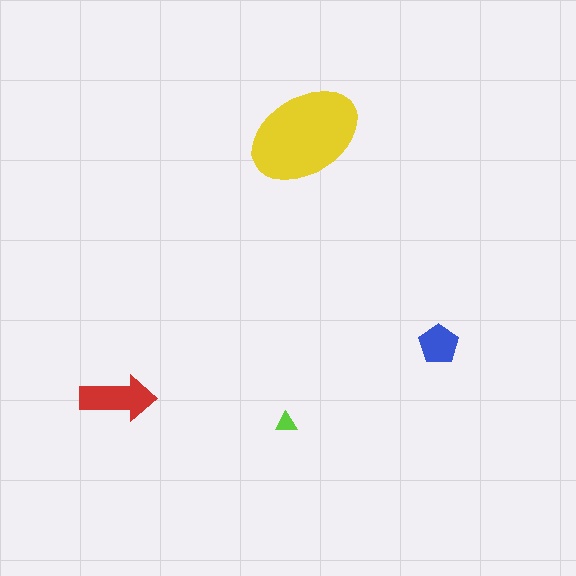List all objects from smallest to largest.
The lime triangle, the blue pentagon, the red arrow, the yellow ellipse.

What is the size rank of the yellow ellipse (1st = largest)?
1st.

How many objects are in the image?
There are 4 objects in the image.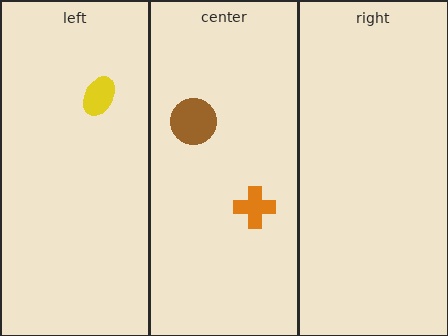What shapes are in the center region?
The orange cross, the brown circle.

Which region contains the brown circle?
The center region.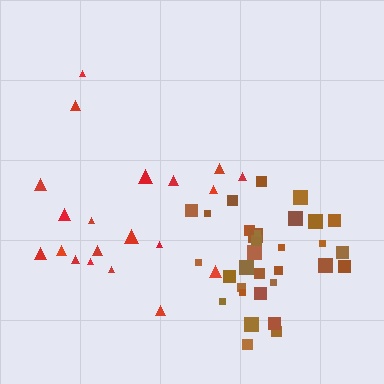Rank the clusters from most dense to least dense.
brown, red.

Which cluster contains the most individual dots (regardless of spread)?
Brown (33).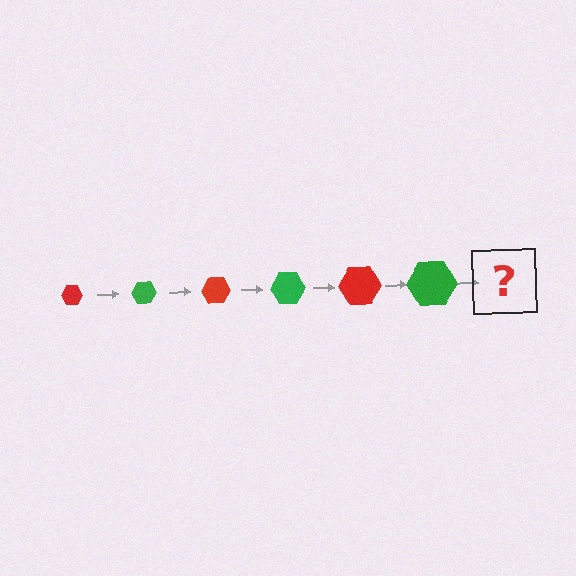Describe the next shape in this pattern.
It should be a red hexagon, larger than the previous one.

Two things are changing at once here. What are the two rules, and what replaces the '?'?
The two rules are that the hexagon grows larger each step and the color cycles through red and green. The '?' should be a red hexagon, larger than the previous one.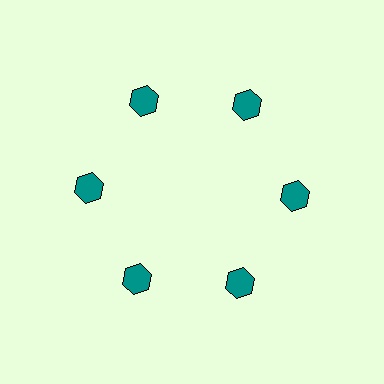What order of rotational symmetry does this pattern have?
This pattern has 6-fold rotational symmetry.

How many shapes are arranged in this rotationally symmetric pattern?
There are 6 shapes, arranged in 6 groups of 1.